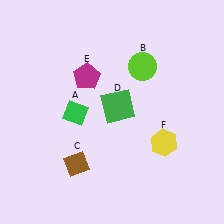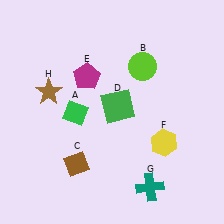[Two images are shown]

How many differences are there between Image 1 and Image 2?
There are 2 differences between the two images.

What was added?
A teal cross (G), a brown star (H) were added in Image 2.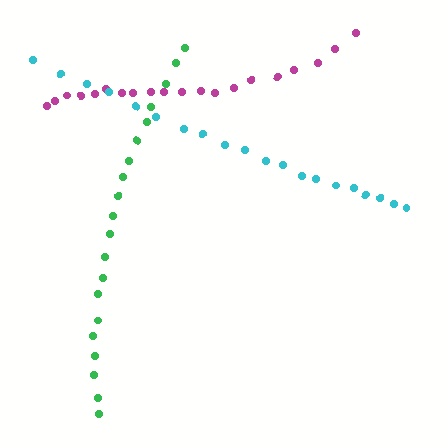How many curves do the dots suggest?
There are 3 distinct paths.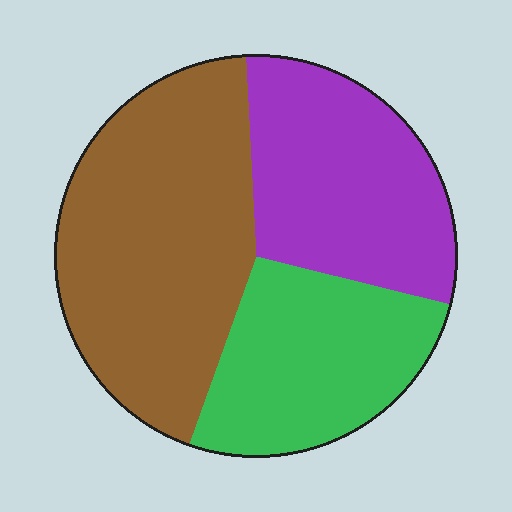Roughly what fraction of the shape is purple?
Purple covers around 30% of the shape.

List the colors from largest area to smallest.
From largest to smallest: brown, purple, green.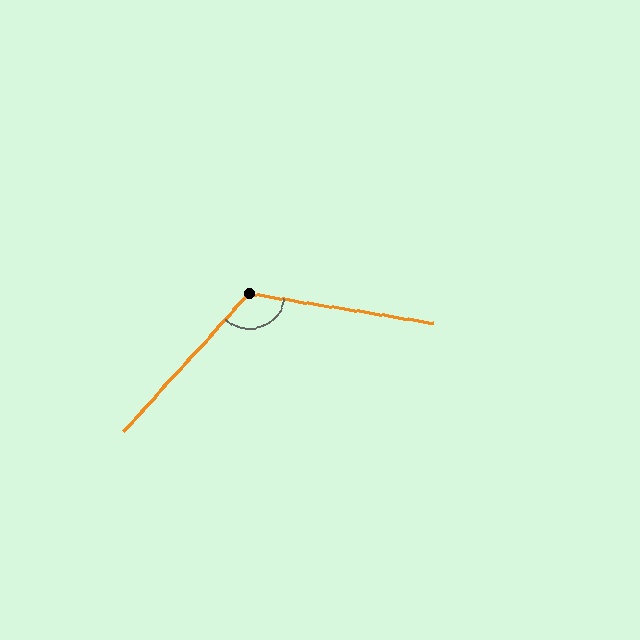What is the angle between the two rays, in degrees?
Approximately 123 degrees.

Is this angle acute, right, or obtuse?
It is obtuse.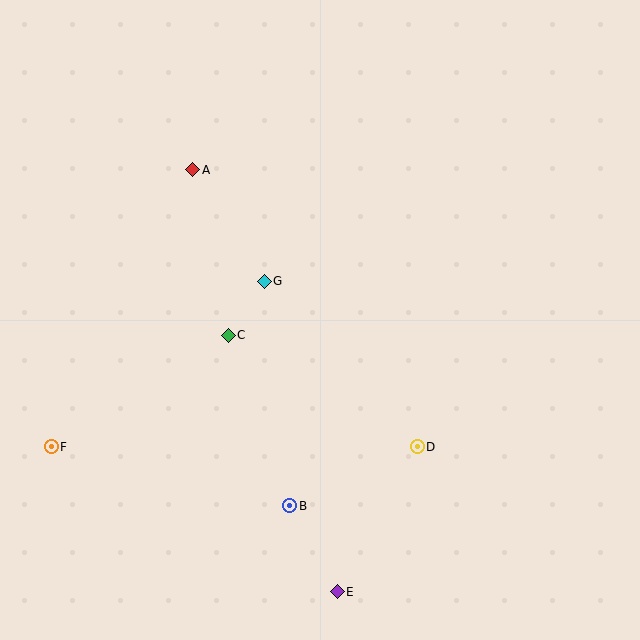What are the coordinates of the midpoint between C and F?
The midpoint between C and F is at (140, 391).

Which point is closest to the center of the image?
Point G at (264, 281) is closest to the center.